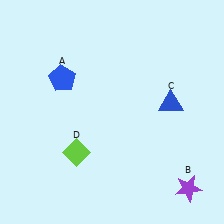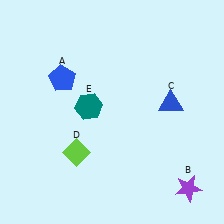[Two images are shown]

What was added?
A teal hexagon (E) was added in Image 2.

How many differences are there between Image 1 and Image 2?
There is 1 difference between the two images.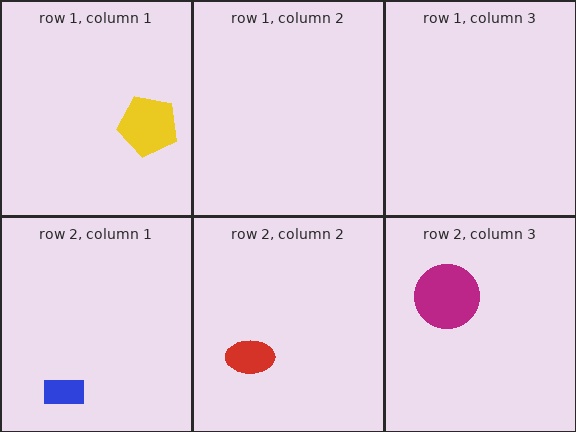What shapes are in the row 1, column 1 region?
The yellow pentagon.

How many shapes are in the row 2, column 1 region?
1.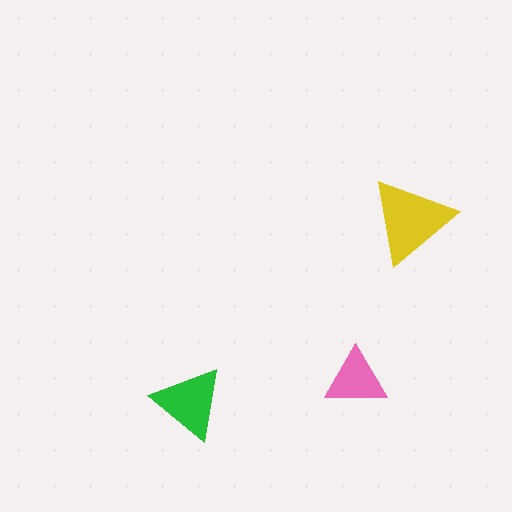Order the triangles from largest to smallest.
the yellow one, the green one, the pink one.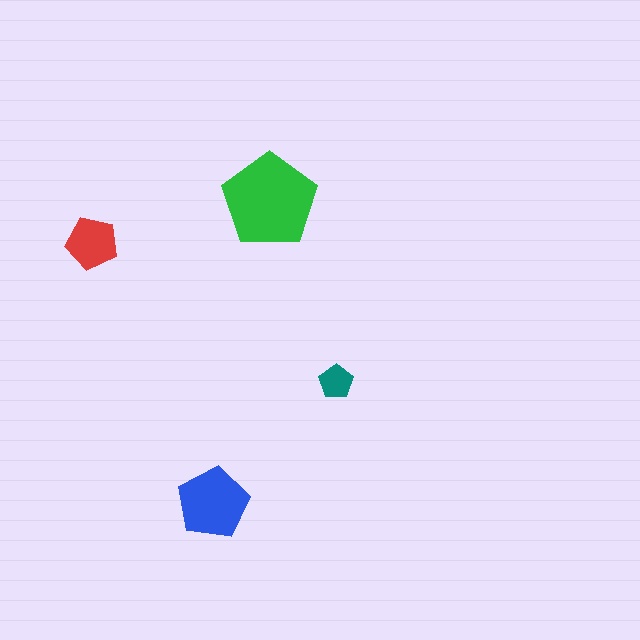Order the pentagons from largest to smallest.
the green one, the blue one, the red one, the teal one.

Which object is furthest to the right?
The teal pentagon is rightmost.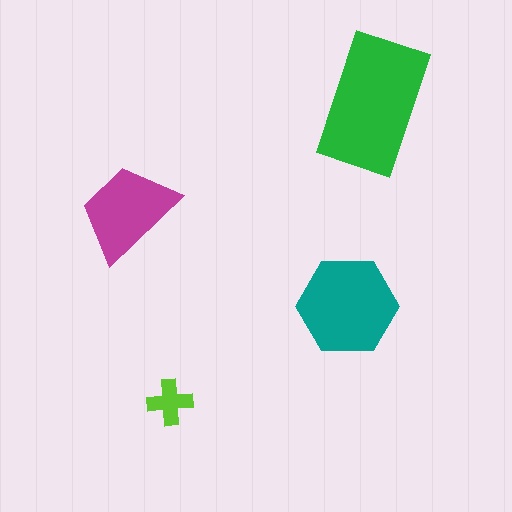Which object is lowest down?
The lime cross is bottommost.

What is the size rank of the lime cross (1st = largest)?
4th.